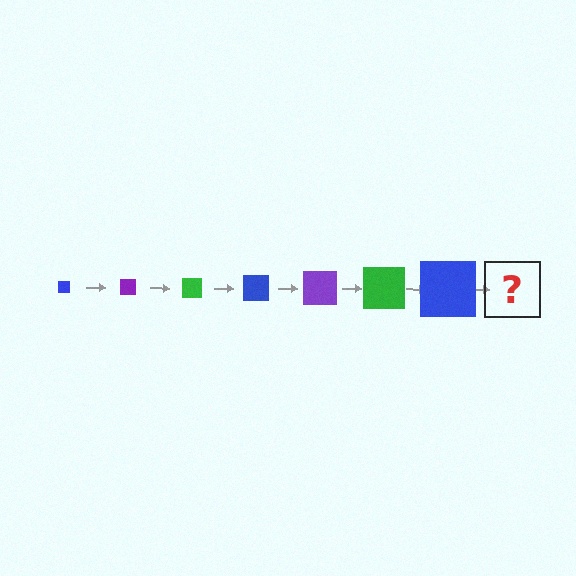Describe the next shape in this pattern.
It should be a purple square, larger than the previous one.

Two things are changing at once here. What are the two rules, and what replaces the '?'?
The two rules are that the square grows larger each step and the color cycles through blue, purple, and green. The '?' should be a purple square, larger than the previous one.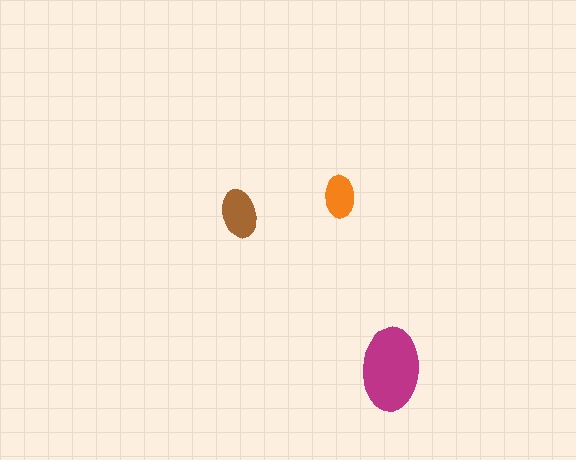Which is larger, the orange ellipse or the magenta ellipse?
The magenta one.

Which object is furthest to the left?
The brown ellipse is leftmost.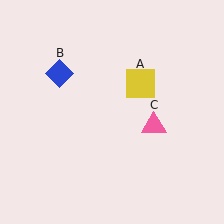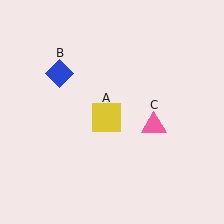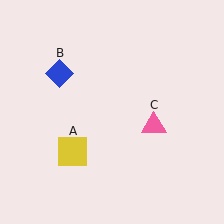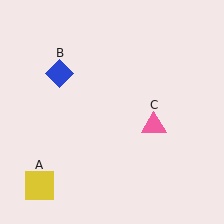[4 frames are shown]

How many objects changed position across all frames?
1 object changed position: yellow square (object A).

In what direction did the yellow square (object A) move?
The yellow square (object A) moved down and to the left.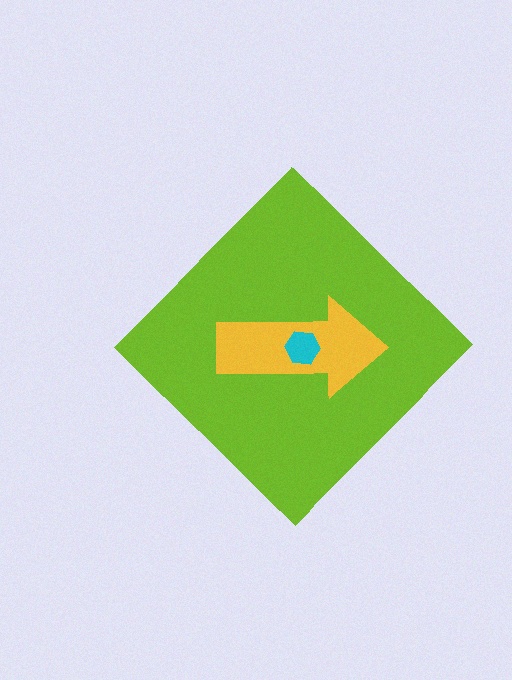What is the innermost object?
The cyan hexagon.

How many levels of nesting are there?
3.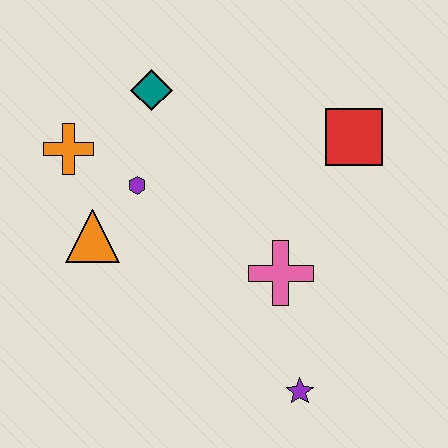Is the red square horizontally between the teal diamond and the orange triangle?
No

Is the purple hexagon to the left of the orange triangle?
No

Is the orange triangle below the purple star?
No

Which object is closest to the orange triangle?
The purple hexagon is closest to the orange triangle.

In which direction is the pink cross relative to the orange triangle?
The pink cross is to the right of the orange triangle.